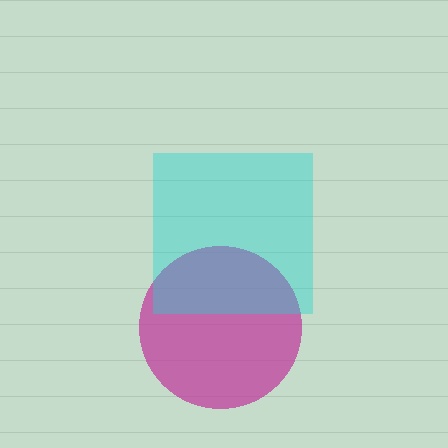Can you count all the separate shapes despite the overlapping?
Yes, there are 2 separate shapes.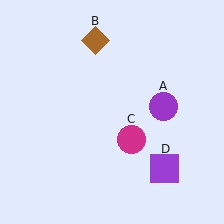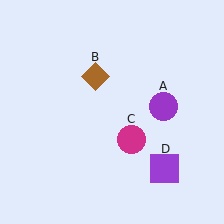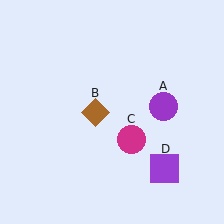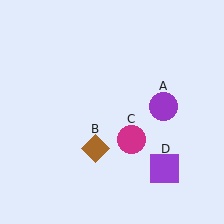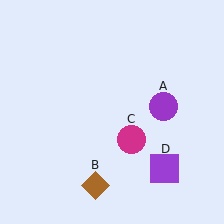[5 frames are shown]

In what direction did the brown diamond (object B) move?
The brown diamond (object B) moved down.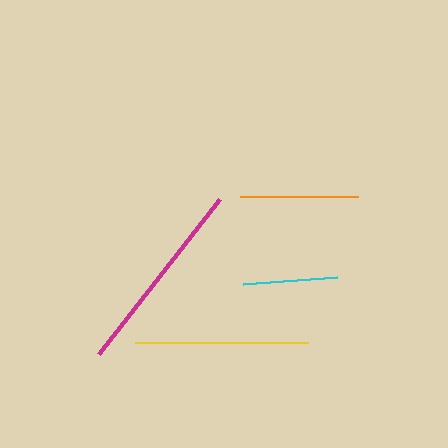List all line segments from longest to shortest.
From longest to shortest: magenta, yellow, orange, cyan.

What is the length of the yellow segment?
The yellow segment is approximately 173 pixels long.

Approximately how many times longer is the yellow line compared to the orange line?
The yellow line is approximately 1.5 times the length of the orange line.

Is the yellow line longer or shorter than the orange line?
The yellow line is longer than the orange line.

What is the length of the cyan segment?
The cyan segment is approximately 94 pixels long.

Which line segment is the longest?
The magenta line is the longest at approximately 197 pixels.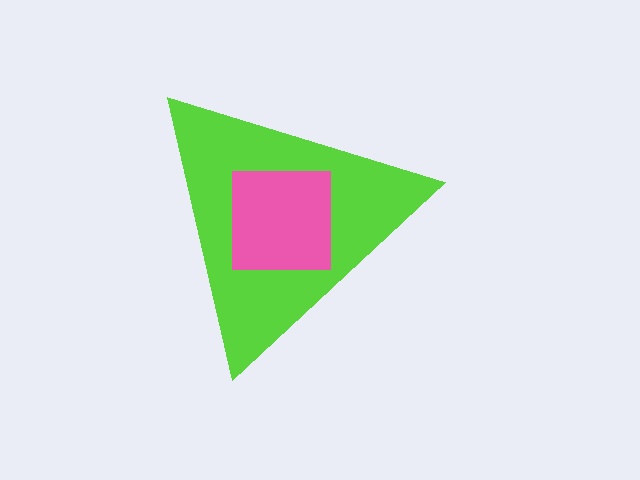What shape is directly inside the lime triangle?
The pink square.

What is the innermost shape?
The pink square.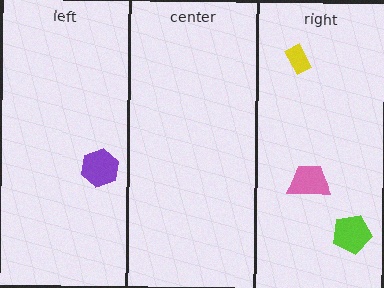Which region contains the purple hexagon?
The left region.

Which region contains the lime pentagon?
The right region.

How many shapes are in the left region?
1.